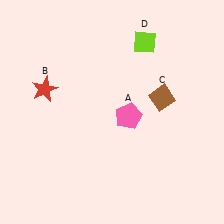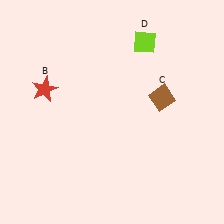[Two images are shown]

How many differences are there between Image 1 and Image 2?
There is 1 difference between the two images.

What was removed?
The pink pentagon (A) was removed in Image 2.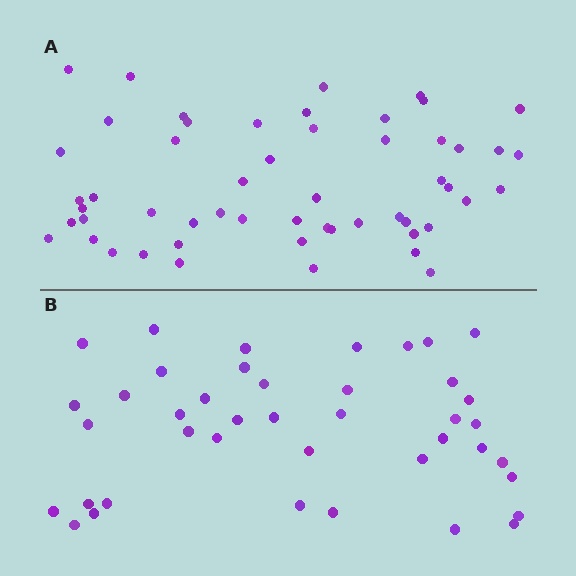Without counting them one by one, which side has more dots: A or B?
Region A (the top region) has more dots.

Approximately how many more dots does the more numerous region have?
Region A has approximately 15 more dots than region B.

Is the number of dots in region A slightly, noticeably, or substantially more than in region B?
Region A has noticeably more, but not dramatically so. The ratio is roughly 1.3 to 1.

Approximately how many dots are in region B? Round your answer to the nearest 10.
About 40 dots. (The exact count is 41, which rounds to 40.)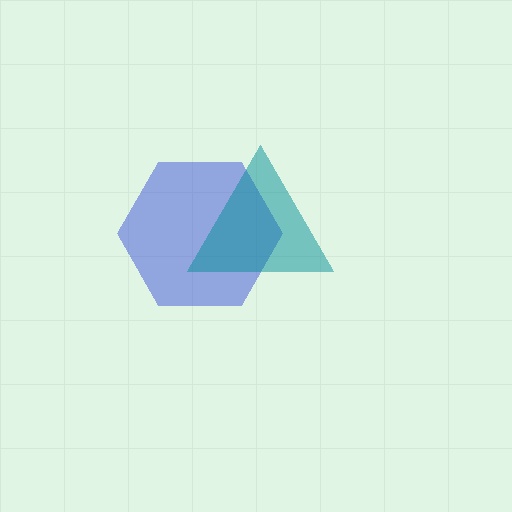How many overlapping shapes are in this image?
There are 2 overlapping shapes in the image.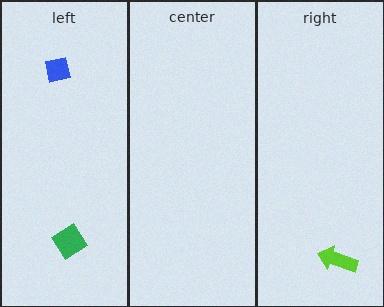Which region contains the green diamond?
The left region.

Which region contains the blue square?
The left region.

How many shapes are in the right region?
1.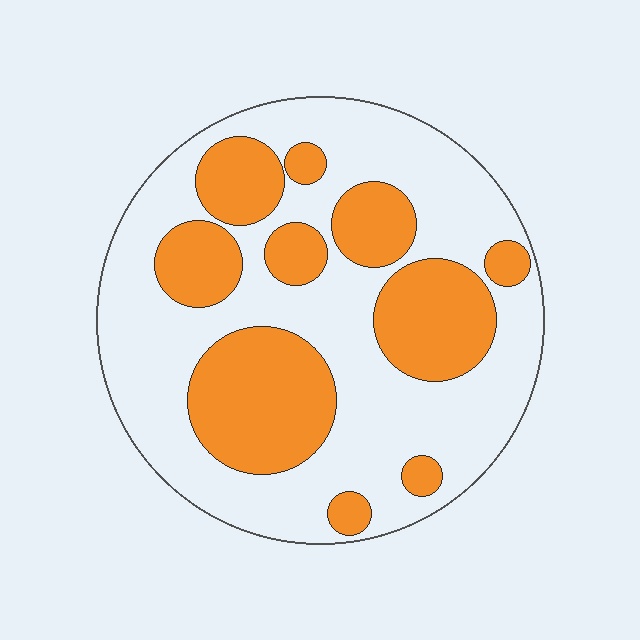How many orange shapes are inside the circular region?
10.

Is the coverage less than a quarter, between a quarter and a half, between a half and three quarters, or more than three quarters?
Between a quarter and a half.